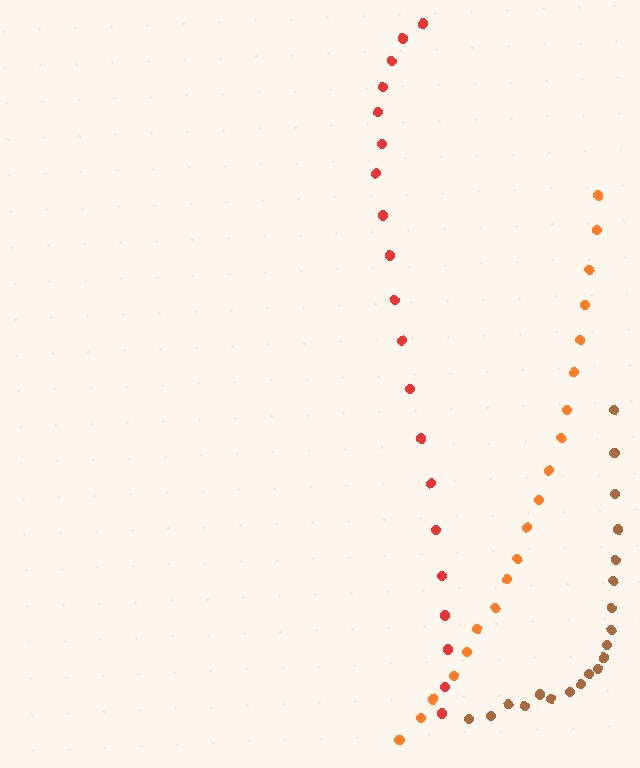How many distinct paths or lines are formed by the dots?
There are 3 distinct paths.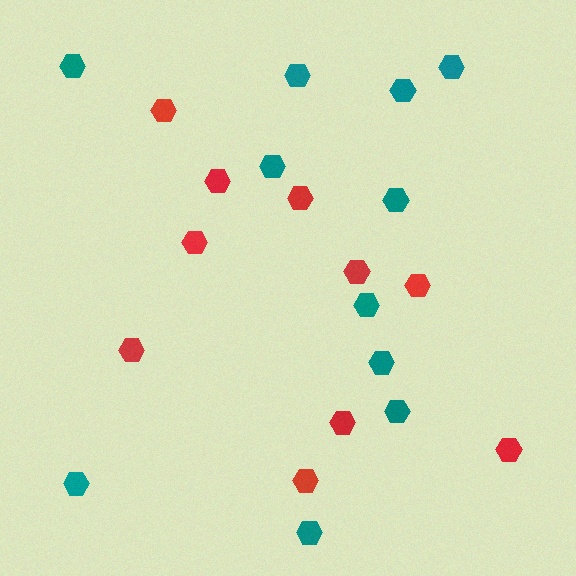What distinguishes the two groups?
There are 2 groups: one group of teal hexagons (11) and one group of red hexagons (10).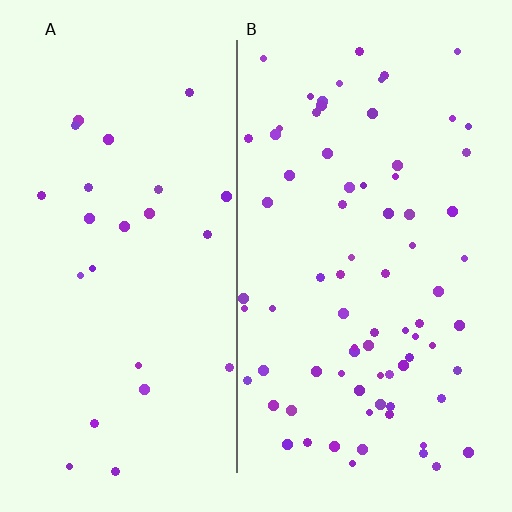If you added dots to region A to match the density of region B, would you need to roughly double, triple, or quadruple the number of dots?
Approximately triple.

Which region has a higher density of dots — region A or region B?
B (the right).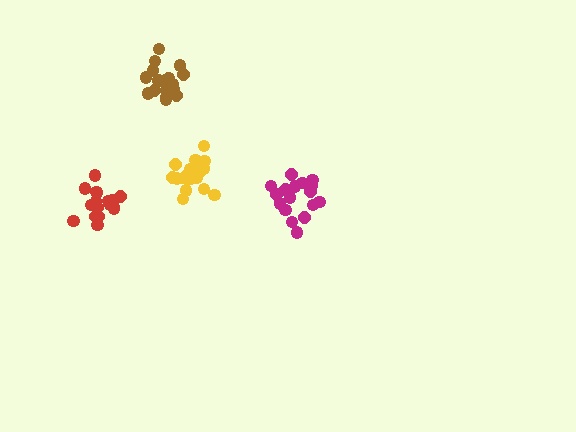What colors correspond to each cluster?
The clusters are colored: yellow, magenta, brown, red.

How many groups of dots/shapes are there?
There are 4 groups.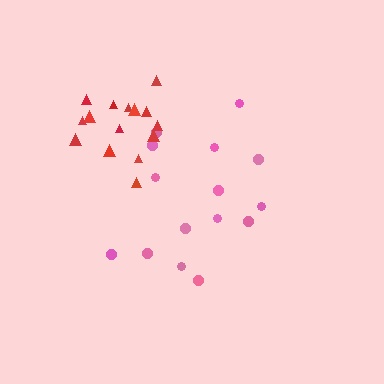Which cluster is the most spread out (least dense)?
Pink.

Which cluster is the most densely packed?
Red.